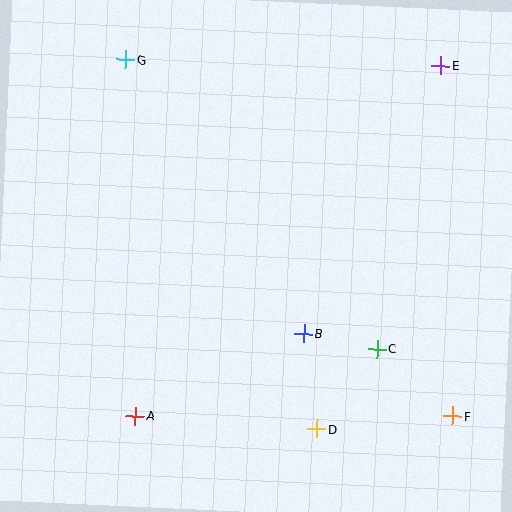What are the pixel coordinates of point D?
Point D is at (317, 429).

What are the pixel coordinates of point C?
Point C is at (377, 349).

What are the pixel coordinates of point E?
Point E is at (441, 66).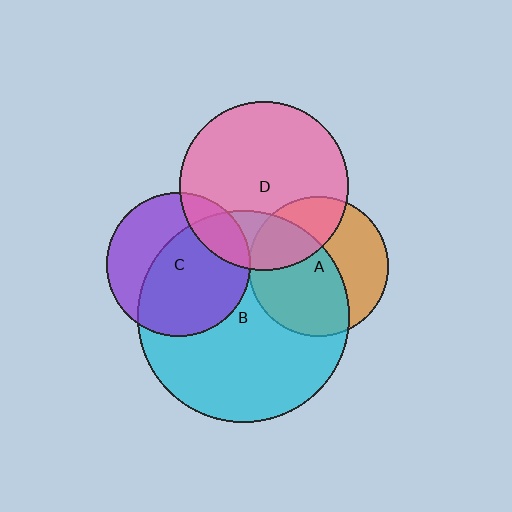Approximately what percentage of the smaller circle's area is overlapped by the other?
Approximately 20%.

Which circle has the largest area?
Circle B (cyan).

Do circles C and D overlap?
Yes.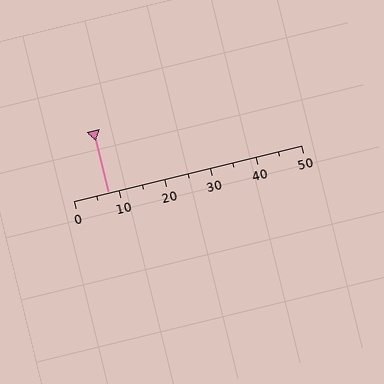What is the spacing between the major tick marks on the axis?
The major ticks are spaced 10 apart.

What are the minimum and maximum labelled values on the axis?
The axis runs from 0 to 50.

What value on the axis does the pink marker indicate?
The marker indicates approximately 7.5.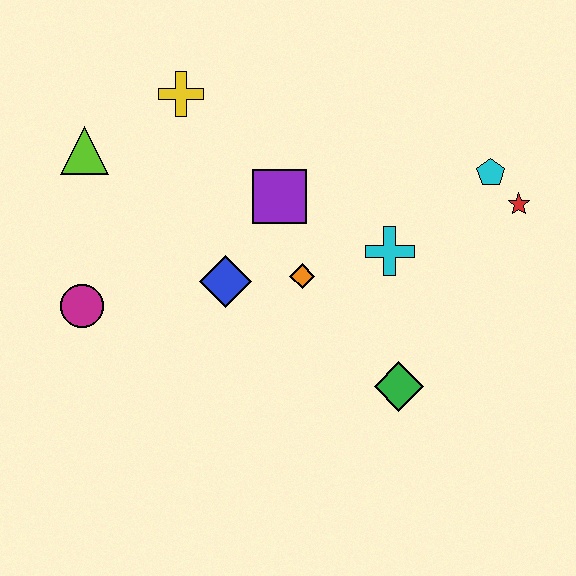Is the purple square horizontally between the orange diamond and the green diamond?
No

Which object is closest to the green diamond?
The cyan cross is closest to the green diamond.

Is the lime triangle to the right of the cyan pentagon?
No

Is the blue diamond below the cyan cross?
Yes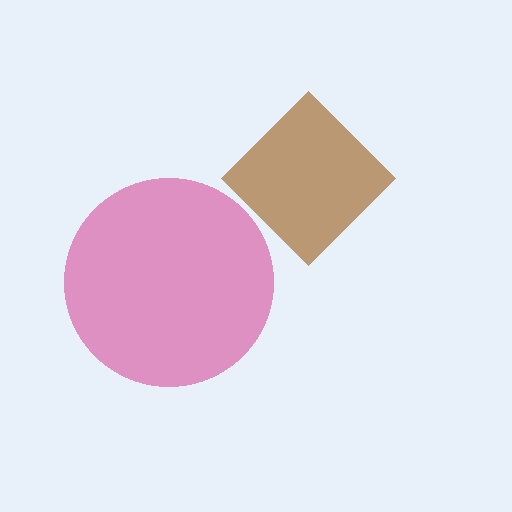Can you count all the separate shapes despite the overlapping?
Yes, there are 2 separate shapes.